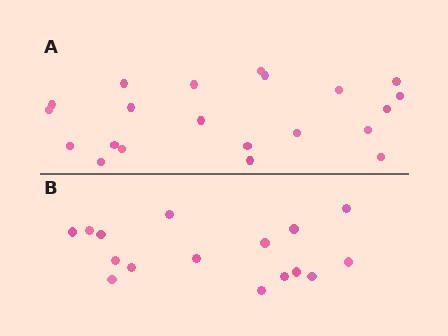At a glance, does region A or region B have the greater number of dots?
Region A (the top region) has more dots.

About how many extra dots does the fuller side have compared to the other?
Region A has about 5 more dots than region B.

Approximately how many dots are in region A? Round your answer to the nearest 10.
About 20 dots. (The exact count is 21, which rounds to 20.)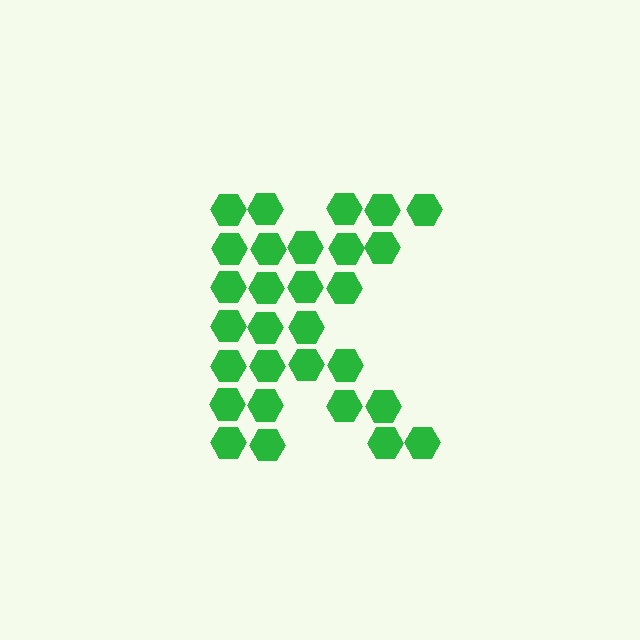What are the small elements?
The small elements are hexagons.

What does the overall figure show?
The overall figure shows the letter K.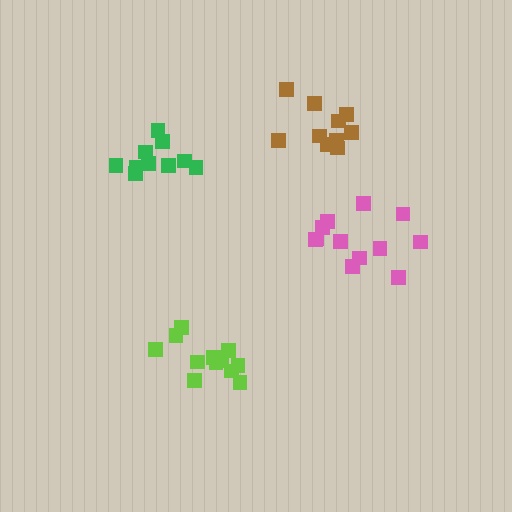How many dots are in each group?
Group 1: 12 dots, Group 2: 10 dots, Group 3: 10 dots, Group 4: 12 dots (44 total).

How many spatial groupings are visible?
There are 4 spatial groupings.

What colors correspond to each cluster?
The clusters are colored: lime, green, brown, pink.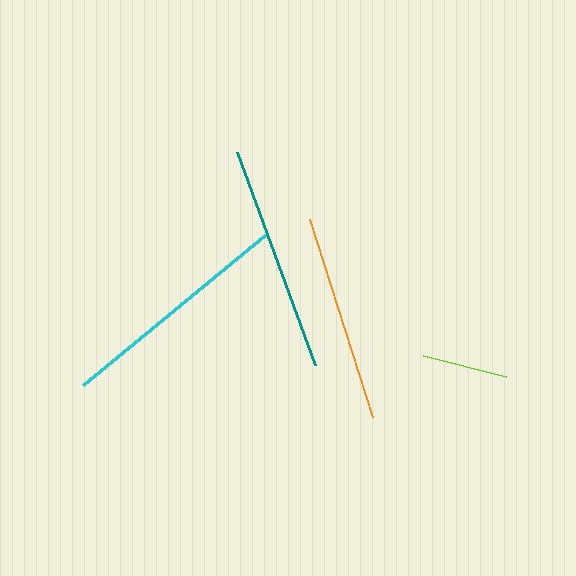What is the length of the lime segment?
The lime segment is approximately 86 pixels long.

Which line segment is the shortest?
The lime line is the shortest at approximately 86 pixels.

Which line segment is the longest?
The cyan line is the longest at approximately 236 pixels.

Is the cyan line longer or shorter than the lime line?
The cyan line is longer than the lime line.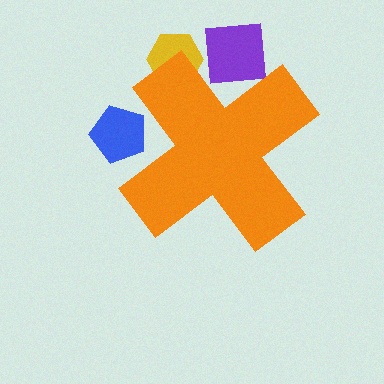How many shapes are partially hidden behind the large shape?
3 shapes are partially hidden.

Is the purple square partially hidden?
Yes, the purple square is partially hidden behind the orange cross.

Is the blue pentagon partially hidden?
Yes, the blue pentagon is partially hidden behind the orange cross.